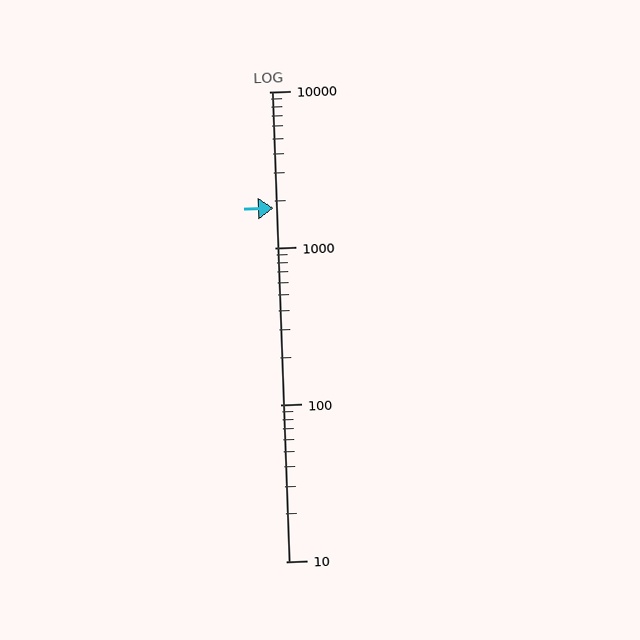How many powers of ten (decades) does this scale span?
The scale spans 3 decades, from 10 to 10000.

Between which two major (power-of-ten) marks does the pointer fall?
The pointer is between 1000 and 10000.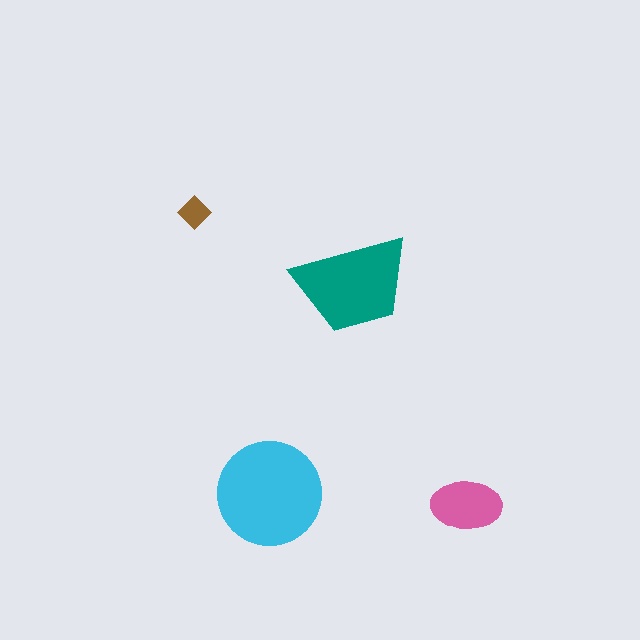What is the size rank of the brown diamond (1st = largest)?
4th.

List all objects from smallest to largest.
The brown diamond, the pink ellipse, the teal trapezoid, the cyan circle.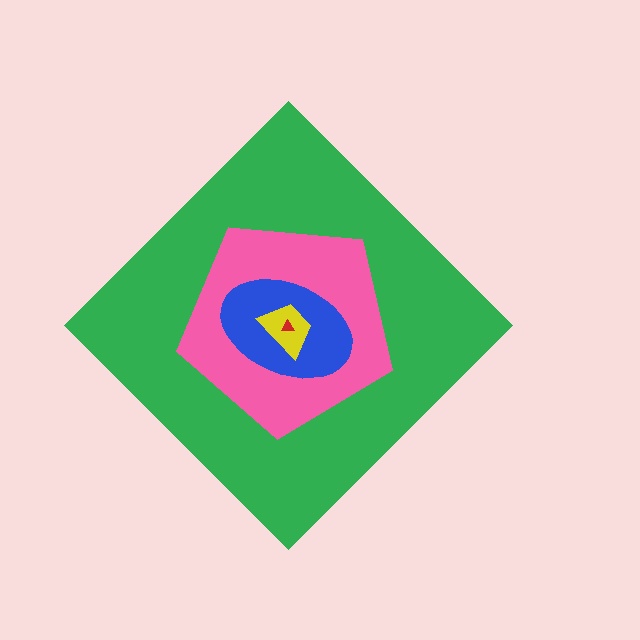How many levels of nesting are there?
5.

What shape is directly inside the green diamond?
The pink pentagon.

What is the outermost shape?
The green diamond.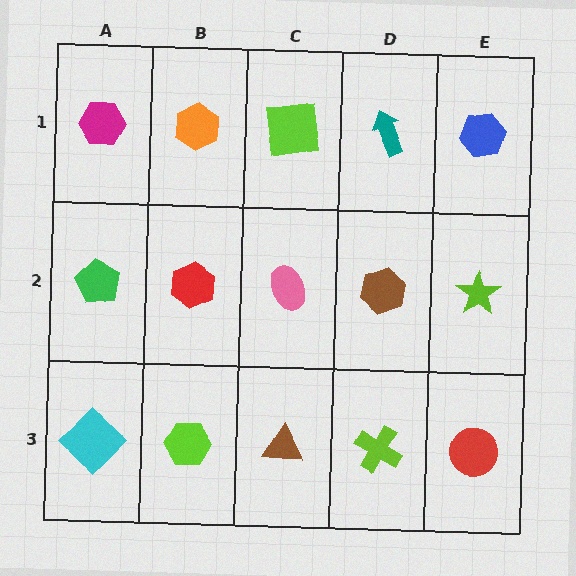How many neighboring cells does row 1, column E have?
2.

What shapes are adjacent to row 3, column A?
A green pentagon (row 2, column A), a lime hexagon (row 3, column B).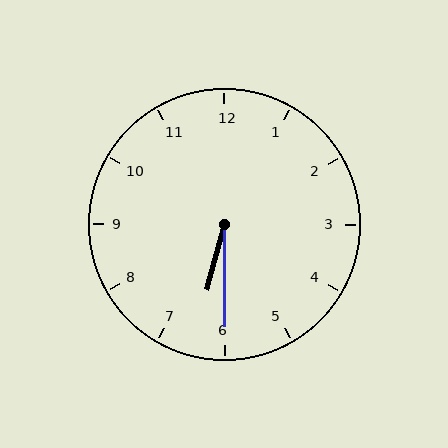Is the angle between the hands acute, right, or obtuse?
It is acute.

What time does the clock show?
6:30.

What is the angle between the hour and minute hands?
Approximately 15 degrees.